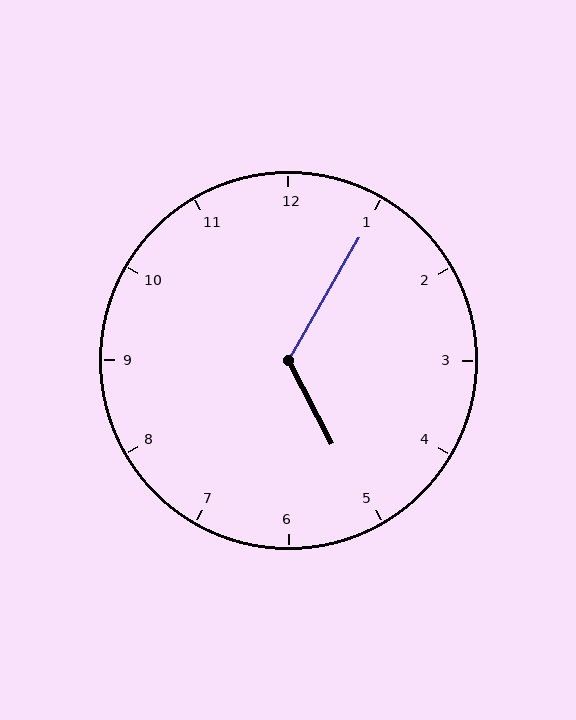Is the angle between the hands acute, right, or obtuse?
It is obtuse.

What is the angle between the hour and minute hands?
Approximately 122 degrees.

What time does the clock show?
5:05.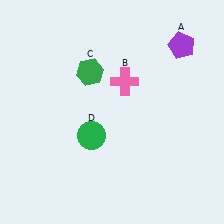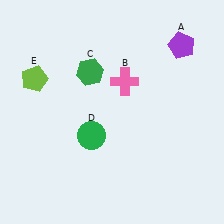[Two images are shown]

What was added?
A lime pentagon (E) was added in Image 2.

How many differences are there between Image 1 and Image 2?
There is 1 difference between the two images.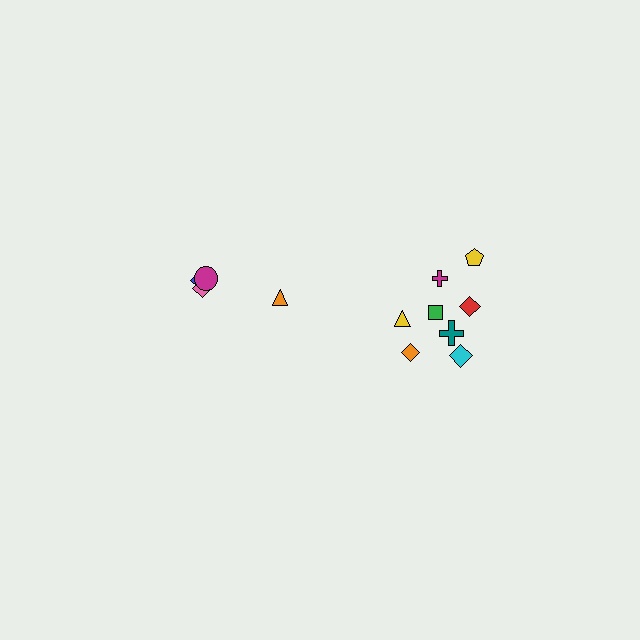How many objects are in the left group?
There are 4 objects.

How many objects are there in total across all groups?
There are 12 objects.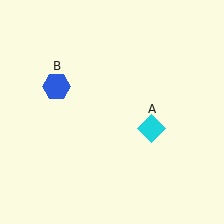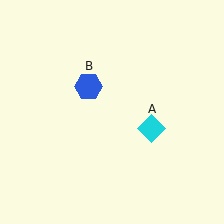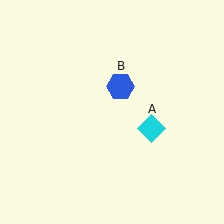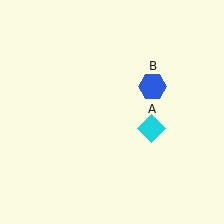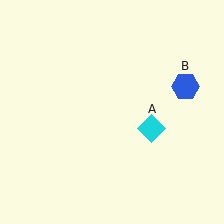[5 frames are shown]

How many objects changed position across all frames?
1 object changed position: blue hexagon (object B).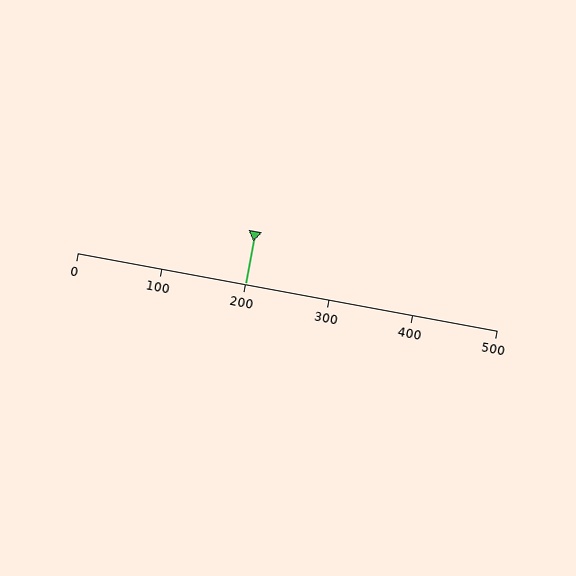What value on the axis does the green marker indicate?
The marker indicates approximately 200.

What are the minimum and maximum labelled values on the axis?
The axis runs from 0 to 500.